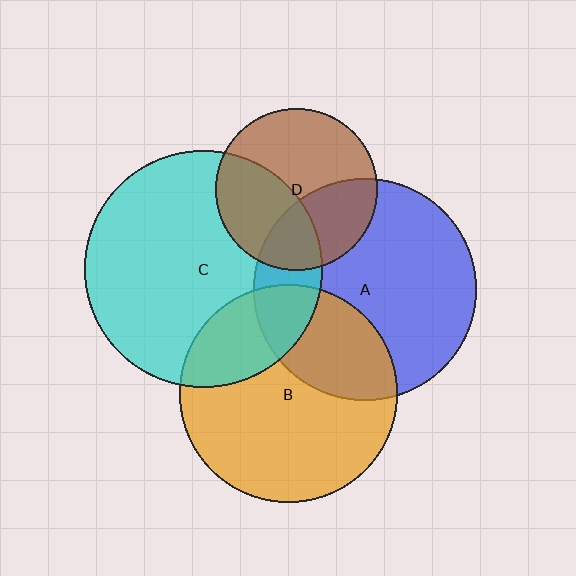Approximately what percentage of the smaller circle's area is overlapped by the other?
Approximately 30%.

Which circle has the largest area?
Circle C (cyan).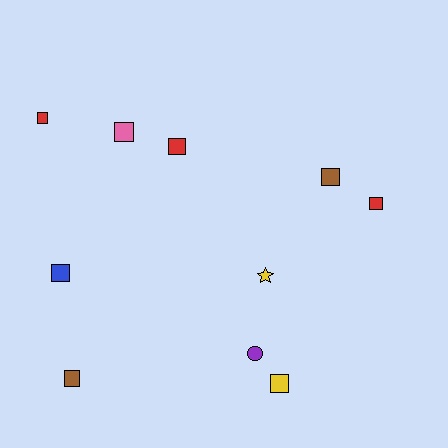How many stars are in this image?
There is 1 star.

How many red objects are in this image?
There are 3 red objects.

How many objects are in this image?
There are 10 objects.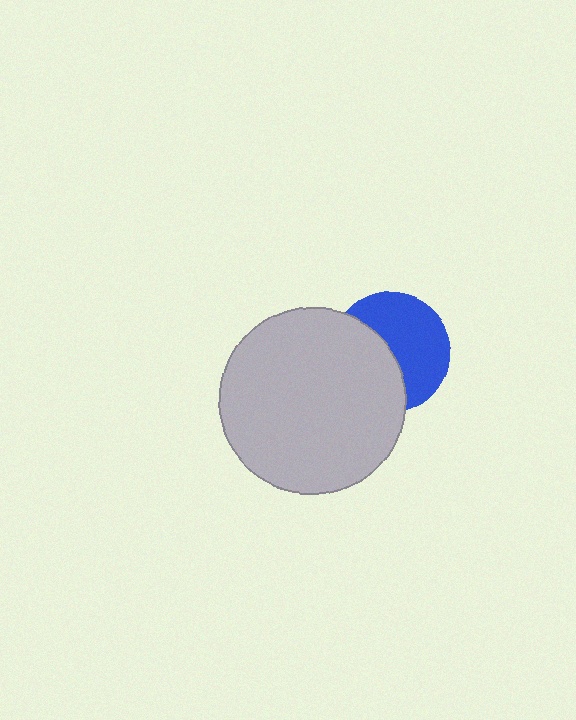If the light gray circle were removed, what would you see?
You would see the complete blue circle.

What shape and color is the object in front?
The object in front is a light gray circle.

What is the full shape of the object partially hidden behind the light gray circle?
The partially hidden object is a blue circle.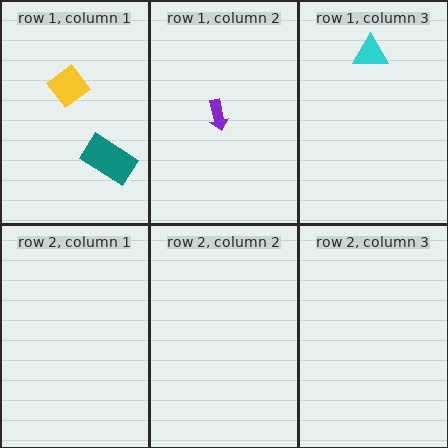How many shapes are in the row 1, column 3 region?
1.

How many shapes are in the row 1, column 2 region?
1.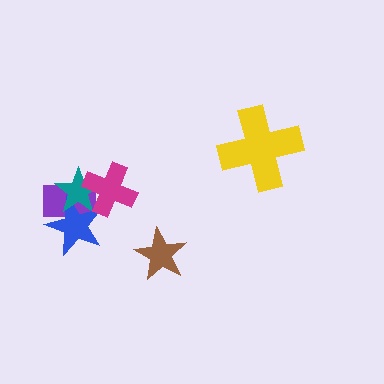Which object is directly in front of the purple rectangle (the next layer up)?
The blue star is directly in front of the purple rectangle.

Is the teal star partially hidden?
Yes, it is partially covered by another shape.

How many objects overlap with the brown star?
0 objects overlap with the brown star.